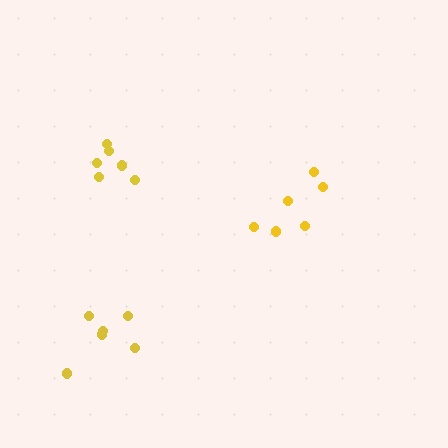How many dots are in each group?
Group 1: 6 dots, Group 2: 6 dots, Group 3: 6 dots (18 total).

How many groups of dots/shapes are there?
There are 3 groups.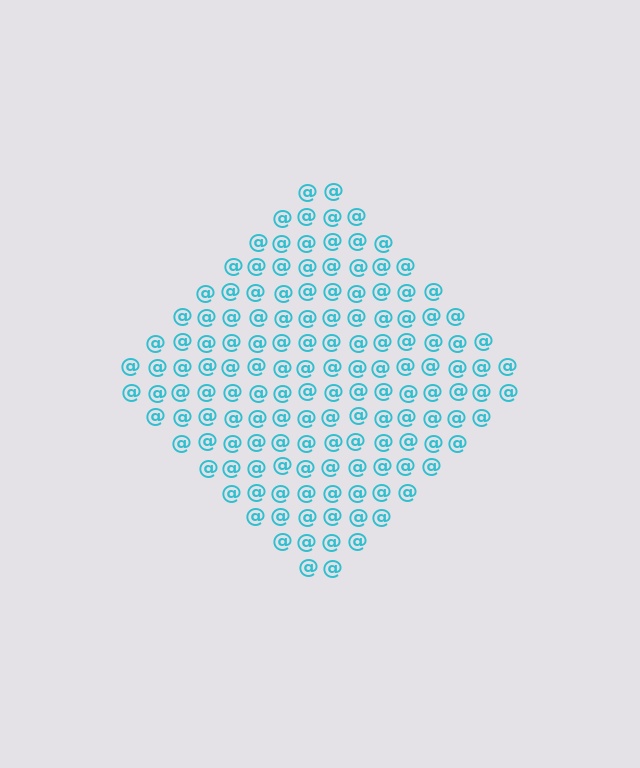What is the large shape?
The large shape is a diamond.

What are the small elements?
The small elements are at signs.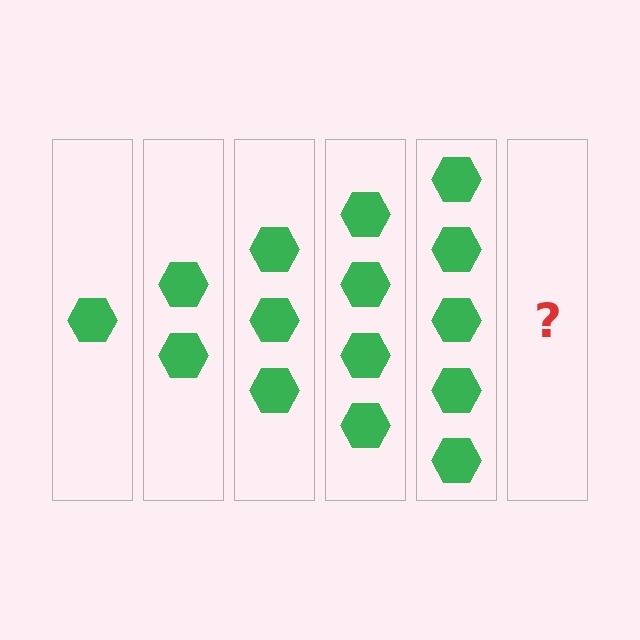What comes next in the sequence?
The next element should be 6 hexagons.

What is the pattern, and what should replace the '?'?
The pattern is that each step adds one more hexagon. The '?' should be 6 hexagons.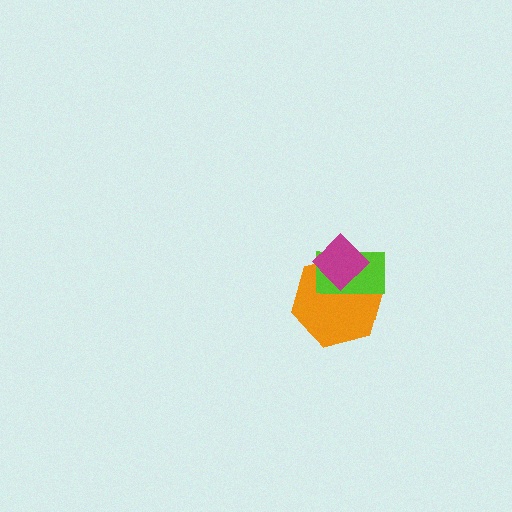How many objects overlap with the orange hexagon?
2 objects overlap with the orange hexagon.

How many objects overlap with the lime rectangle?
2 objects overlap with the lime rectangle.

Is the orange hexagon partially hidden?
Yes, it is partially covered by another shape.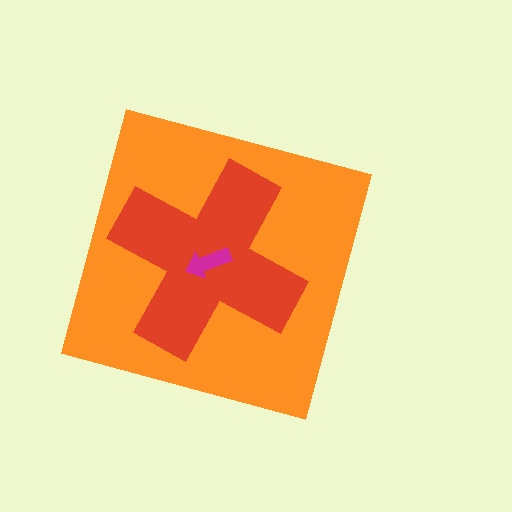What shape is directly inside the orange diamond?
The red cross.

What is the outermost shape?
The orange diamond.